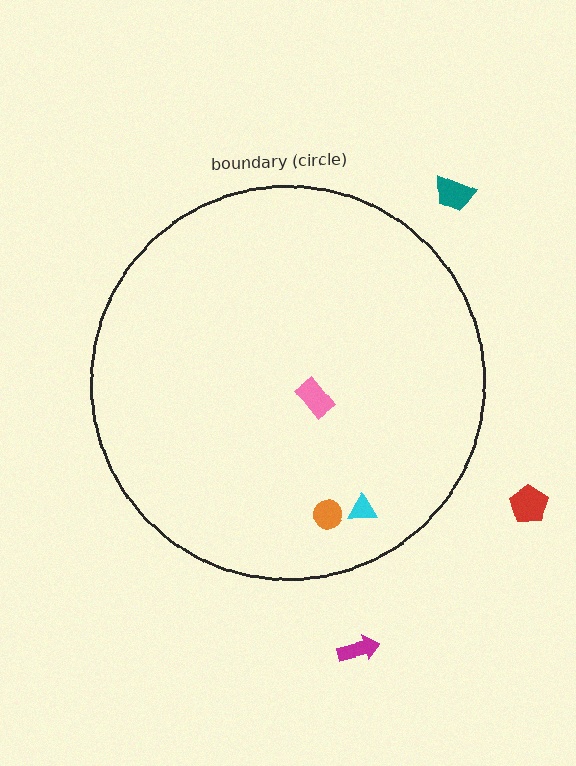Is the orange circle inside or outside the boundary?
Inside.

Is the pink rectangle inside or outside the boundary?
Inside.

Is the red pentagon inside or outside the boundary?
Outside.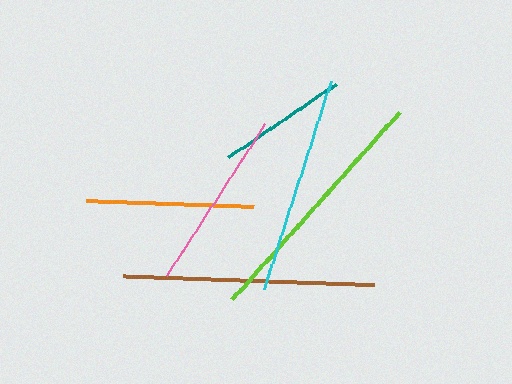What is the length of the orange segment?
The orange segment is approximately 168 pixels long.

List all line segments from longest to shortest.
From longest to shortest: lime, brown, cyan, pink, orange, teal.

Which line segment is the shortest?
The teal line is the shortest at approximately 131 pixels.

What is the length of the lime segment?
The lime segment is approximately 251 pixels long.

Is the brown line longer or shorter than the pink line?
The brown line is longer than the pink line.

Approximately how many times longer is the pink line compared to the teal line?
The pink line is approximately 1.4 times the length of the teal line.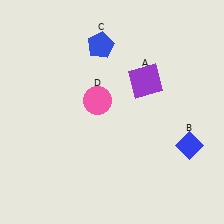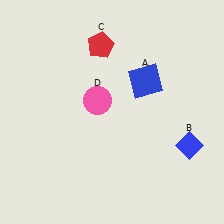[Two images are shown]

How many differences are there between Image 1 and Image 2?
There are 2 differences between the two images.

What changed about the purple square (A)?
In Image 1, A is purple. In Image 2, it changed to blue.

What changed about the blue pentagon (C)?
In Image 1, C is blue. In Image 2, it changed to red.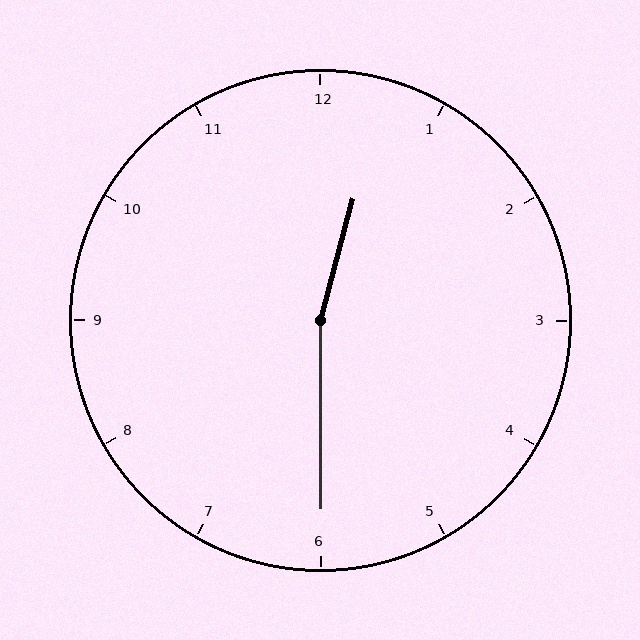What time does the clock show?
12:30.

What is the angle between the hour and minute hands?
Approximately 165 degrees.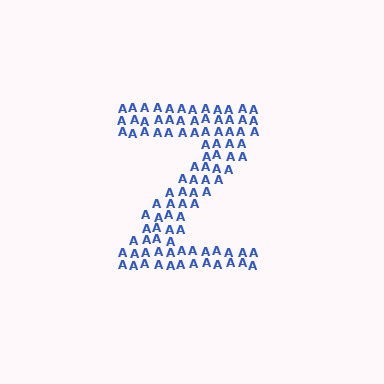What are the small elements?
The small elements are letter A's.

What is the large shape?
The large shape is the letter Z.